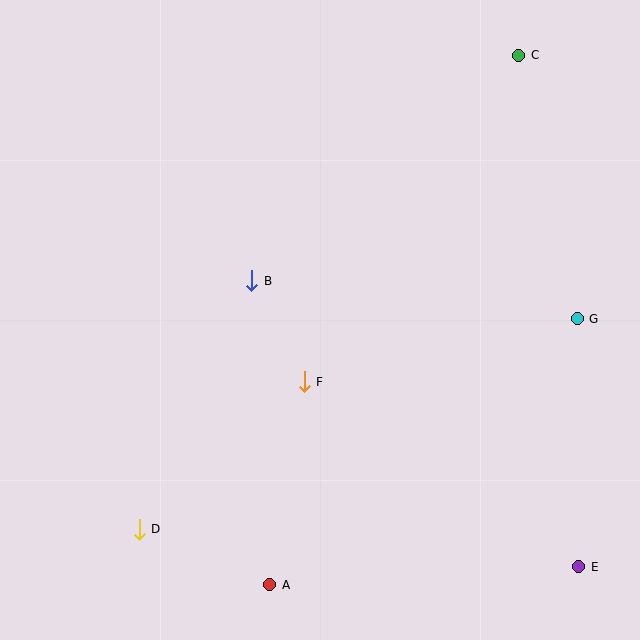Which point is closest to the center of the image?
Point F at (304, 382) is closest to the center.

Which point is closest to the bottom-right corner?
Point E is closest to the bottom-right corner.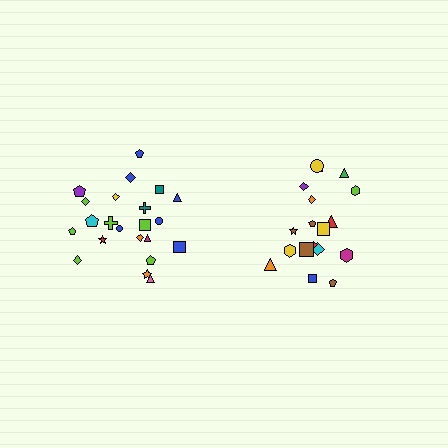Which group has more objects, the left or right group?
The left group.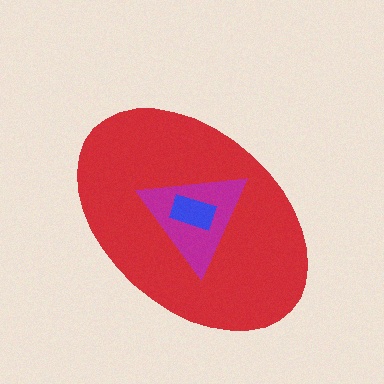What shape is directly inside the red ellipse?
The magenta triangle.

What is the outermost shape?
The red ellipse.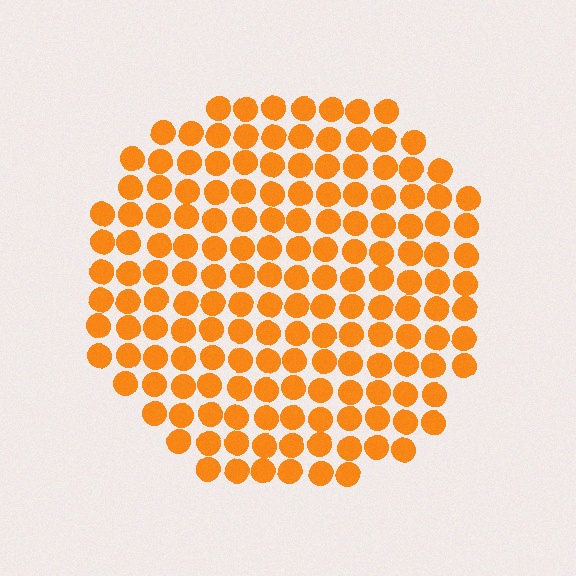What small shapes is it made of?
It is made of small circles.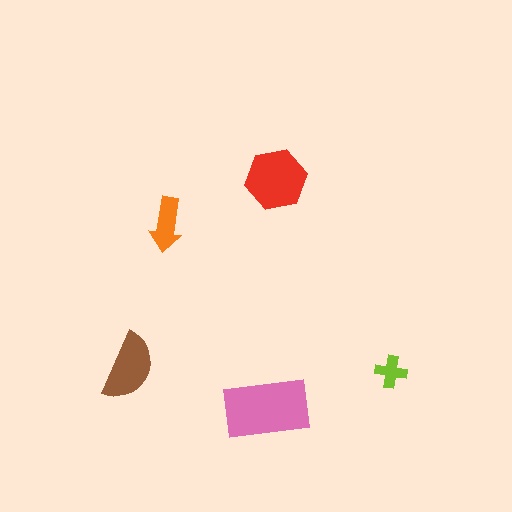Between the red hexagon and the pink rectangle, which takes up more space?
The pink rectangle.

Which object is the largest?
The pink rectangle.